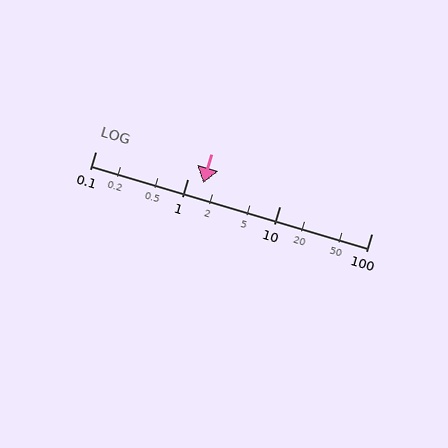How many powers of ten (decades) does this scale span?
The scale spans 3 decades, from 0.1 to 100.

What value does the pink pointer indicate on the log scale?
The pointer indicates approximately 1.5.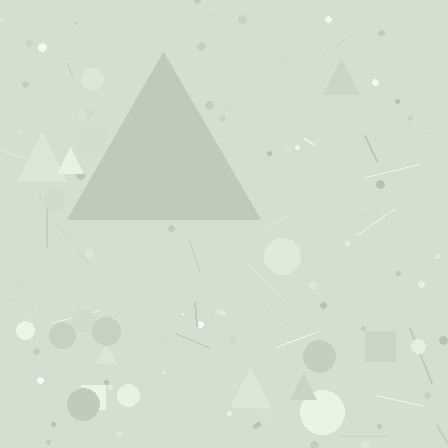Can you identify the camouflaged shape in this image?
The camouflaged shape is a triangle.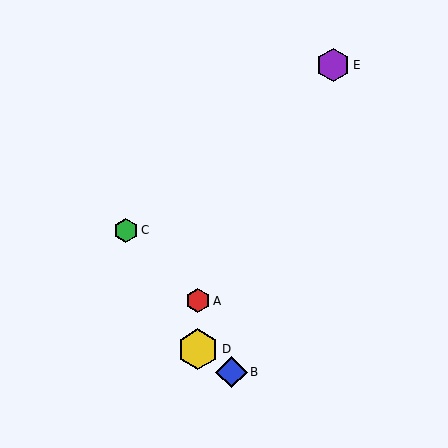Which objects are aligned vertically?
Objects A, D are aligned vertically.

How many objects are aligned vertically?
2 objects (A, D) are aligned vertically.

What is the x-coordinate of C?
Object C is at x≈126.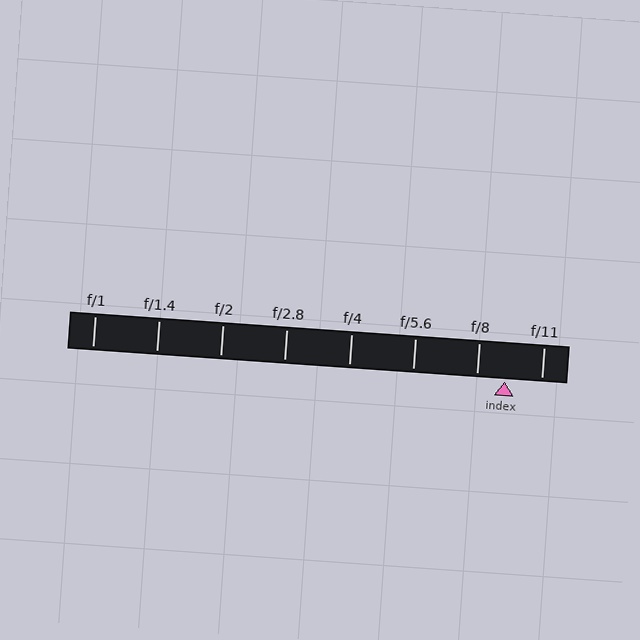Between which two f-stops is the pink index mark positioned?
The index mark is between f/8 and f/11.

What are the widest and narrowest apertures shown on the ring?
The widest aperture shown is f/1 and the narrowest is f/11.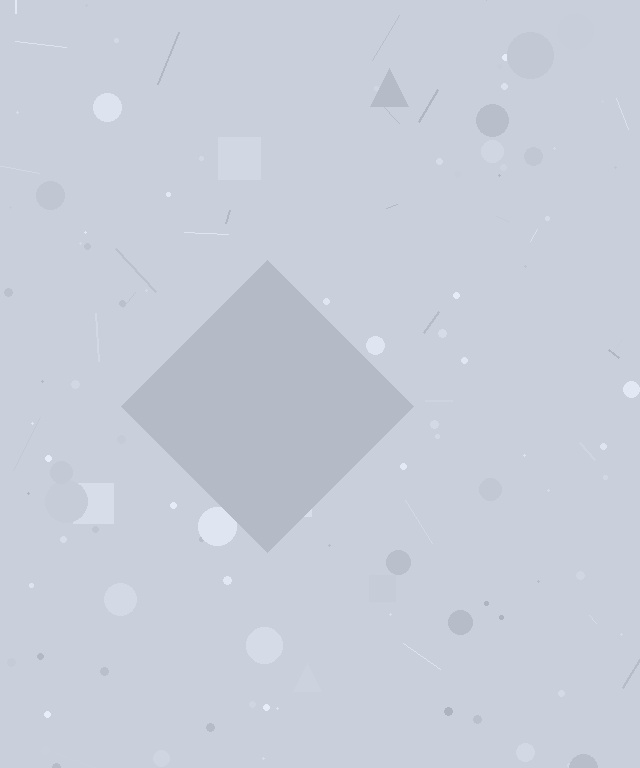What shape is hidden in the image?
A diamond is hidden in the image.